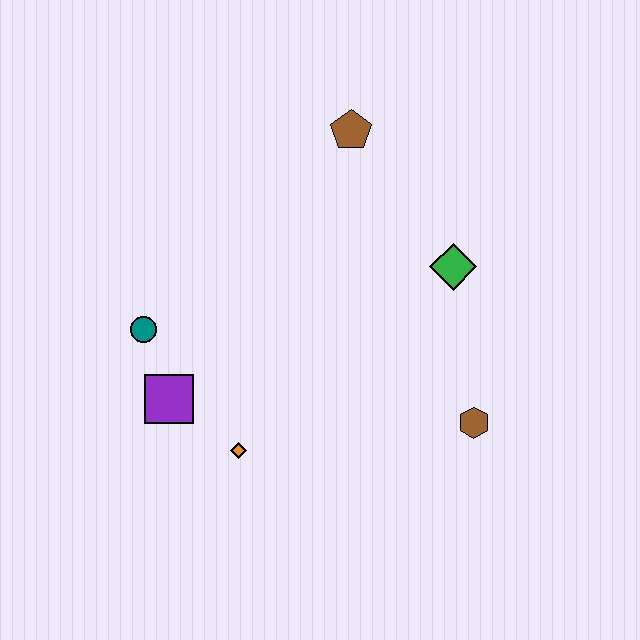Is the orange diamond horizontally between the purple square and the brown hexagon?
Yes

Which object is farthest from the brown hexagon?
The teal circle is farthest from the brown hexagon.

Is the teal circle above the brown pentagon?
No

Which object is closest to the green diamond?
The brown hexagon is closest to the green diamond.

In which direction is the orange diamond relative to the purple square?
The orange diamond is to the right of the purple square.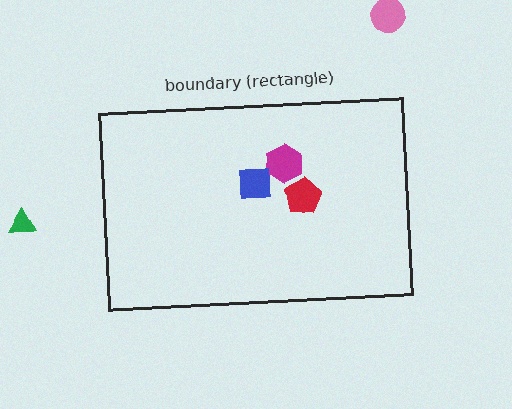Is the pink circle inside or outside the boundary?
Outside.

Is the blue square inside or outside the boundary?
Inside.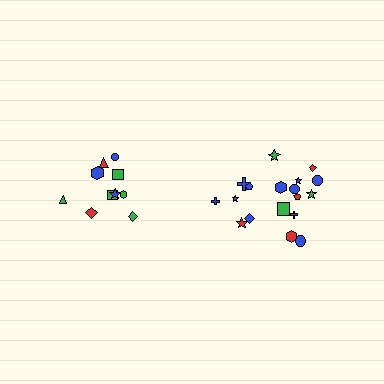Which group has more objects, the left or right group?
The right group.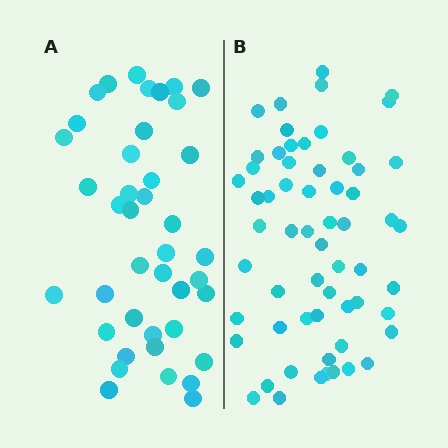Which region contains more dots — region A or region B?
Region B (the right region) has more dots.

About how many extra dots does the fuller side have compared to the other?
Region B has approximately 20 more dots than region A.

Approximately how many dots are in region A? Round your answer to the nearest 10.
About 40 dots. (The exact count is 41, which rounds to 40.)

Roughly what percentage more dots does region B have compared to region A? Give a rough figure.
About 45% more.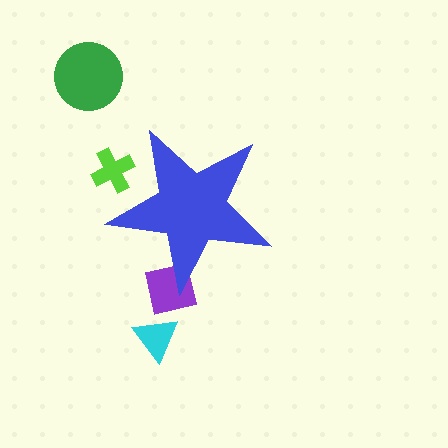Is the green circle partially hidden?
No, the green circle is fully visible.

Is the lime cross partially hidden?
Yes, the lime cross is partially hidden behind the blue star.